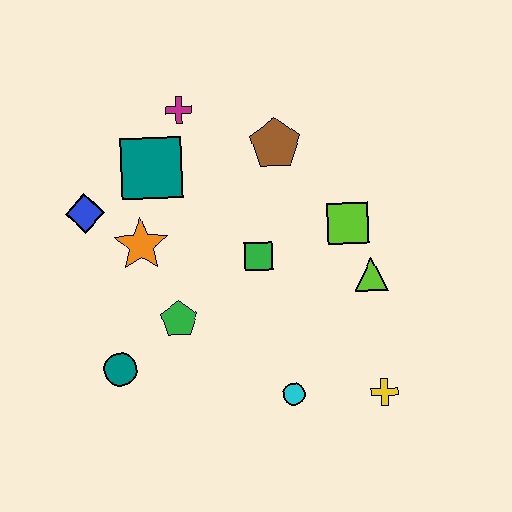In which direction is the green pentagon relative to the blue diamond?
The green pentagon is below the blue diamond.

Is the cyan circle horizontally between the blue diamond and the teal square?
No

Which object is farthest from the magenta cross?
The yellow cross is farthest from the magenta cross.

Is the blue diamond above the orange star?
Yes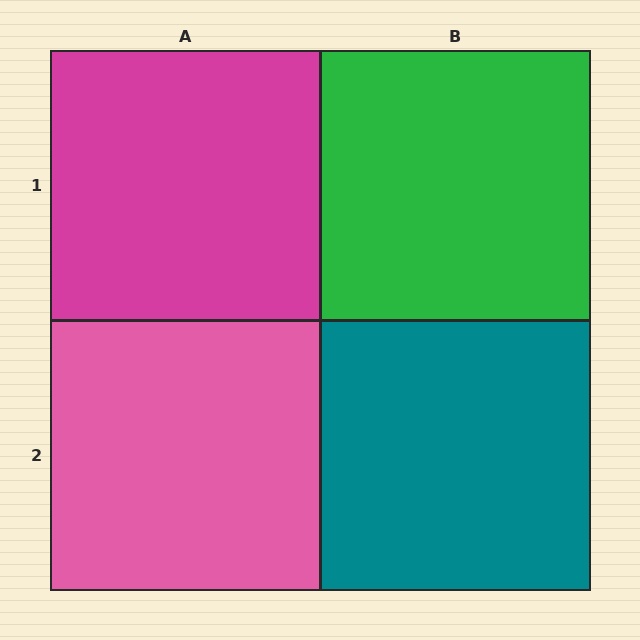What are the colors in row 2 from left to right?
Pink, teal.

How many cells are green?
1 cell is green.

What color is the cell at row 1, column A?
Magenta.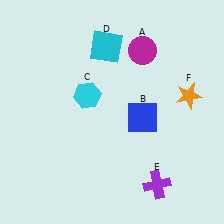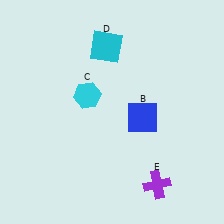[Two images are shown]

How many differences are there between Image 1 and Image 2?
There are 2 differences between the two images.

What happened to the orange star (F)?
The orange star (F) was removed in Image 2. It was in the top-right area of Image 1.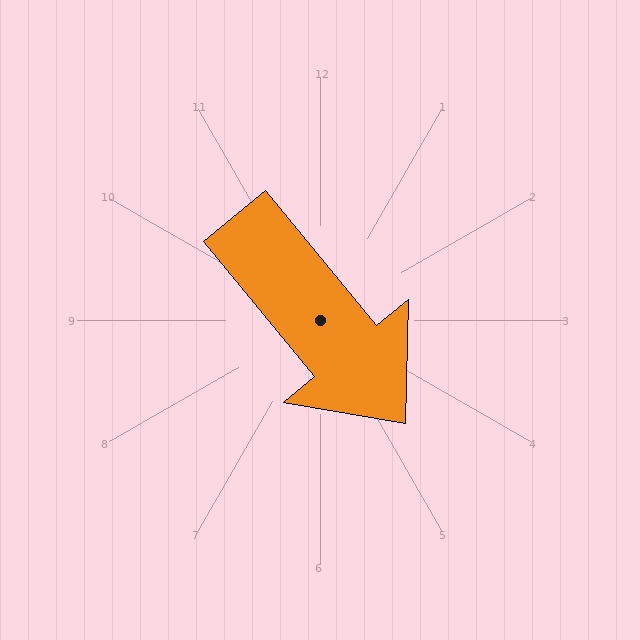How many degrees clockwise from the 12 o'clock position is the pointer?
Approximately 140 degrees.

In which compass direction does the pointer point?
Southeast.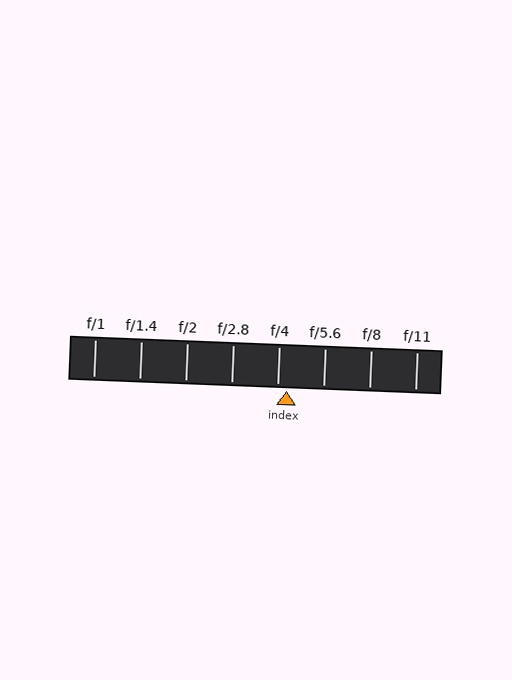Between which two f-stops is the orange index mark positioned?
The index mark is between f/4 and f/5.6.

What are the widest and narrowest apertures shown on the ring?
The widest aperture shown is f/1 and the narrowest is f/11.